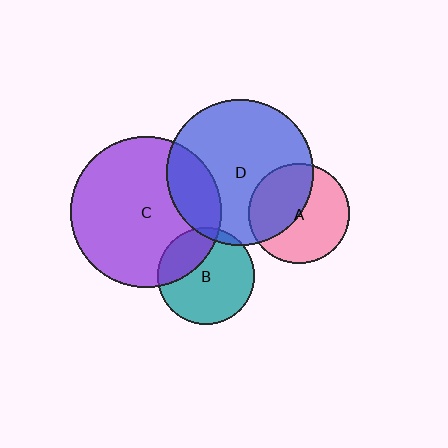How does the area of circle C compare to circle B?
Approximately 2.4 times.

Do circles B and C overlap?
Yes.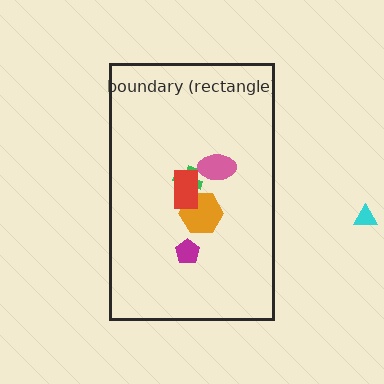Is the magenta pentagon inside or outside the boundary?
Inside.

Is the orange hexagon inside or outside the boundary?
Inside.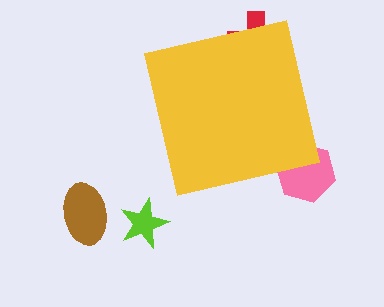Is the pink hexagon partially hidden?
Yes, the pink hexagon is partially hidden behind the yellow square.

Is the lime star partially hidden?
No, the lime star is fully visible.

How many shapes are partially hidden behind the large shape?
2 shapes are partially hidden.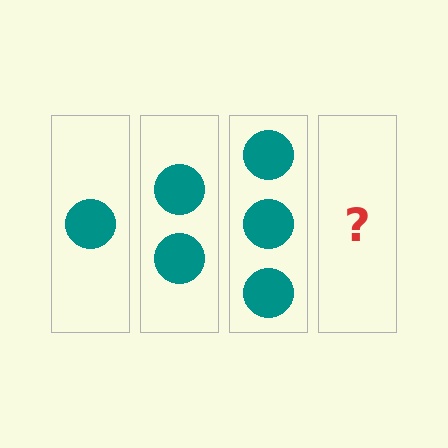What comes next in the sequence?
The next element should be 4 circles.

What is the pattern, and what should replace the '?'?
The pattern is that each step adds one more circle. The '?' should be 4 circles.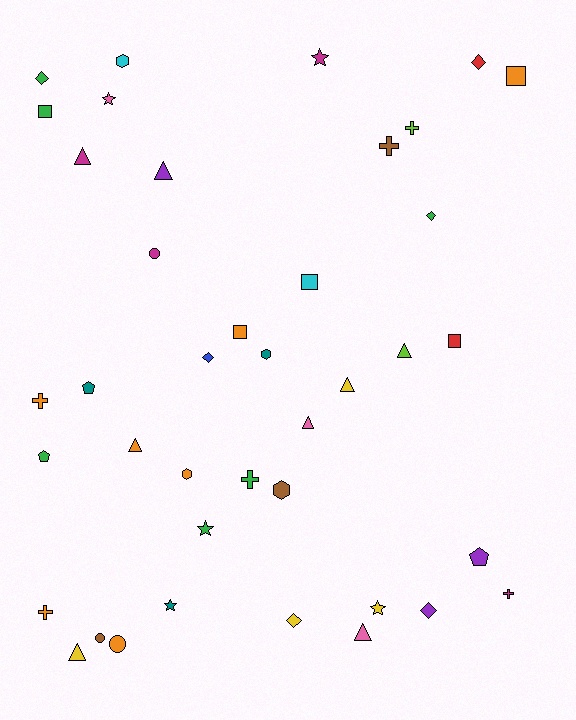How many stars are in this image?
There are 5 stars.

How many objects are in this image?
There are 40 objects.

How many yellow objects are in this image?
There are 4 yellow objects.